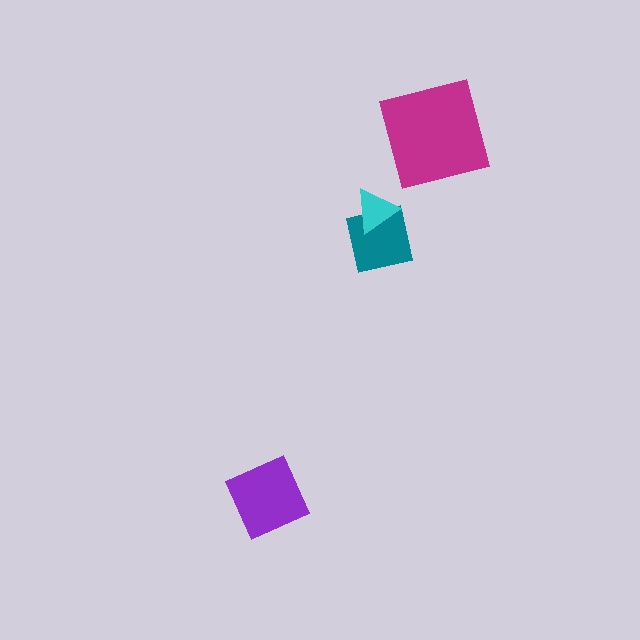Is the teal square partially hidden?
Yes, it is partially covered by another shape.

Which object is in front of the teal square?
The cyan triangle is in front of the teal square.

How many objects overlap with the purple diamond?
0 objects overlap with the purple diamond.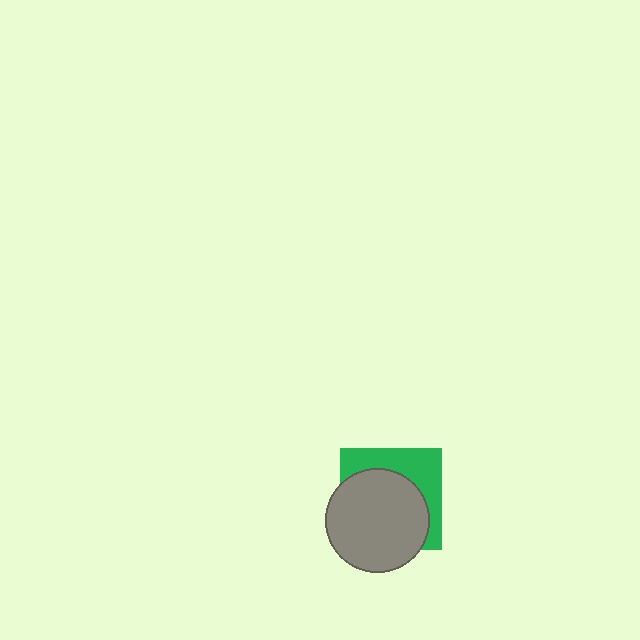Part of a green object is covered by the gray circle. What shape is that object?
It is a square.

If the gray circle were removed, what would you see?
You would see the complete green square.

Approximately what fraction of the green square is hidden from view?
Roughly 63% of the green square is hidden behind the gray circle.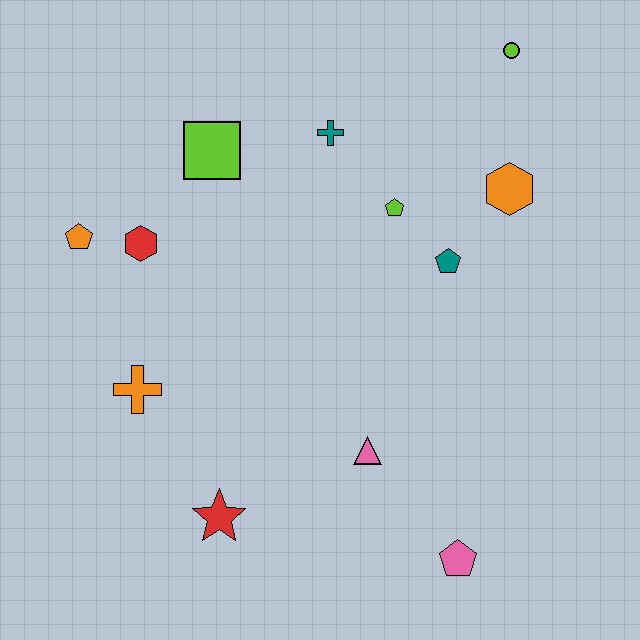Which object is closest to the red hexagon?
The orange pentagon is closest to the red hexagon.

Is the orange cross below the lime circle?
Yes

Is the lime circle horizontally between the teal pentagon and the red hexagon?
No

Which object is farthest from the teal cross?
The pink pentagon is farthest from the teal cross.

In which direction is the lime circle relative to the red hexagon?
The lime circle is to the right of the red hexagon.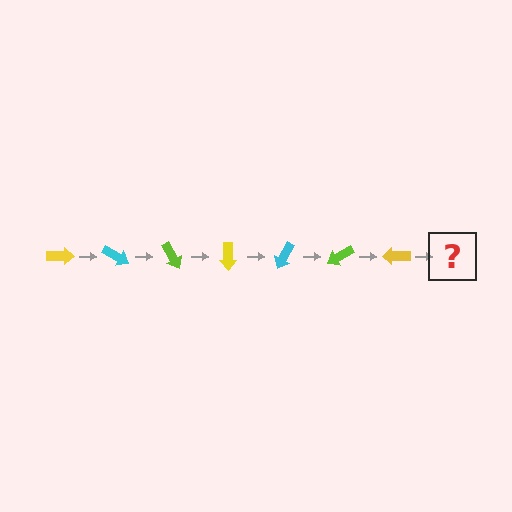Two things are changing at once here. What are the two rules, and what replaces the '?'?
The two rules are that it rotates 30 degrees each step and the color cycles through yellow, cyan, and lime. The '?' should be a cyan arrow, rotated 210 degrees from the start.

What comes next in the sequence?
The next element should be a cyan arrow, rotated 210 degrees from the start.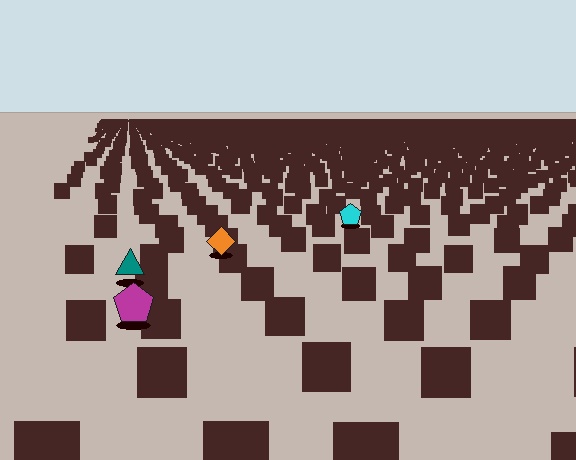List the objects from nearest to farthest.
From nearest to farthest: the magenta pentagon, the teal triangle, the orange diamond, the cyan pentagon.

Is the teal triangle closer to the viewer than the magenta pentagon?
No. The magenta pentagon is closer — you can tell from the texture gradient: the ground texture is coarser near it.